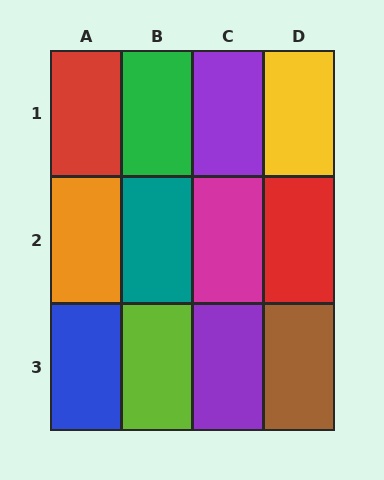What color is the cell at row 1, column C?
Purple.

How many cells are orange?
1 cell is orange.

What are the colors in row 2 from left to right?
Orange, teal, magenta, red.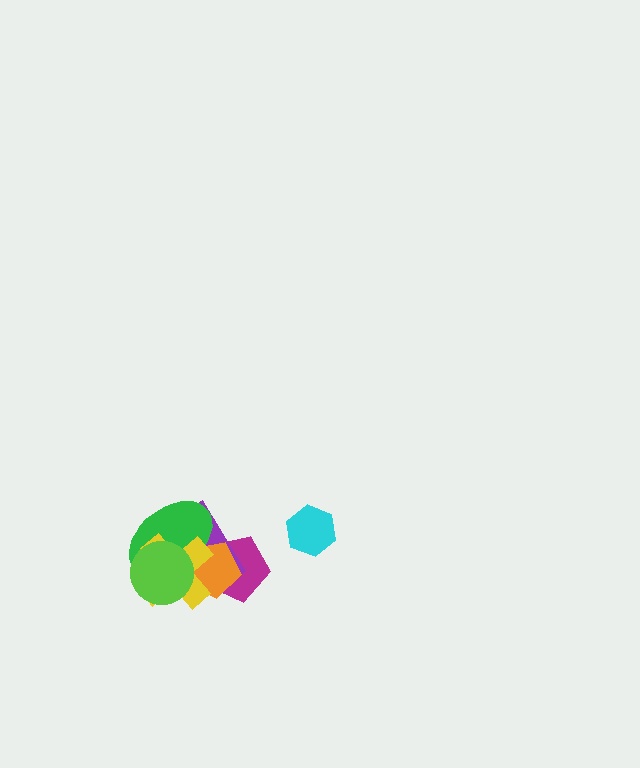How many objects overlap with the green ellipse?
5 objects overlap with the green ellipse.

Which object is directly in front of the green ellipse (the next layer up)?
The orange pentagon is directly in front of the green ellipse.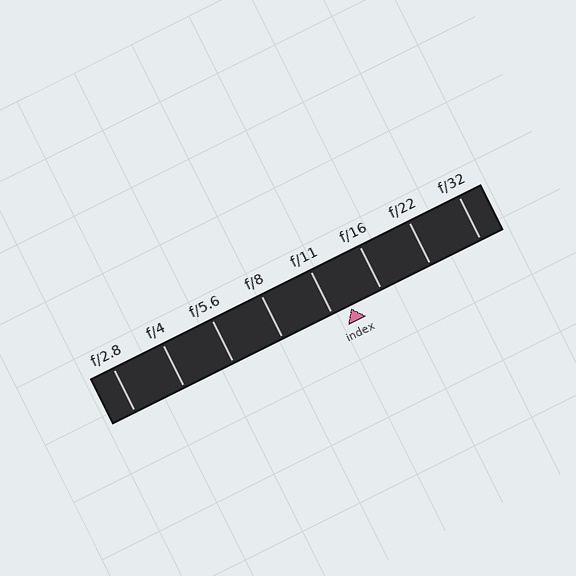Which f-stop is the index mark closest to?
The index mark is closest to f/11.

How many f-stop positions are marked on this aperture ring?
There are 8 f-stop positions marked.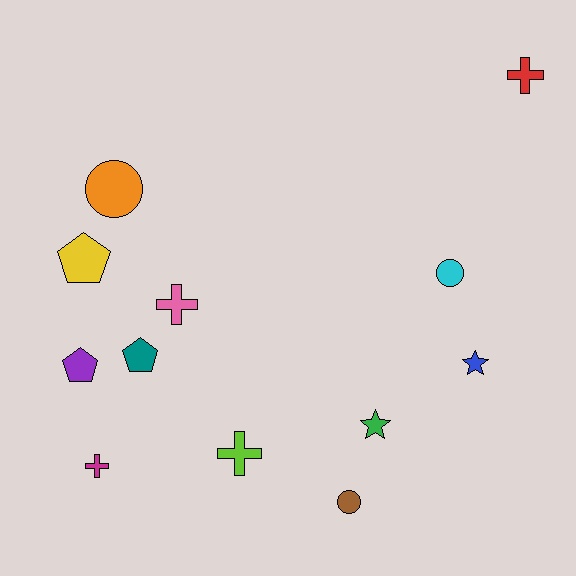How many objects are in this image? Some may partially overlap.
There are 12 objects.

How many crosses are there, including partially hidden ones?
There are 4 crosses.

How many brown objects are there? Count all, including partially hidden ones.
There is 1 brown object.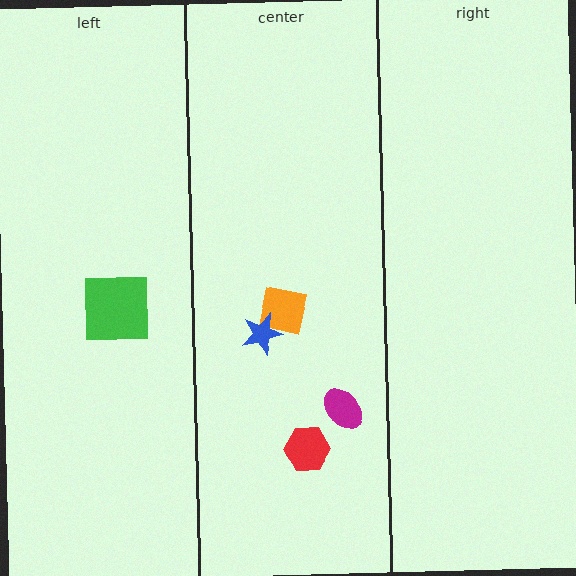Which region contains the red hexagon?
The center region.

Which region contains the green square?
The left region.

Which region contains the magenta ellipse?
The center region.